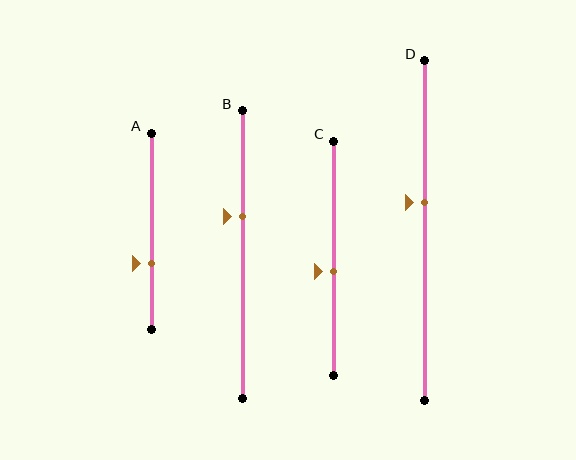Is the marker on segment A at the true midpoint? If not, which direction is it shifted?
No, the marker on segment A is shifted downward by about 16% of the segment length.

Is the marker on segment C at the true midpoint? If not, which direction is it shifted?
No, the marker on segment C is shifted downward by about 5% of the segment length.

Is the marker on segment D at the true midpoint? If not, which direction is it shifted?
No, the marker on segment D is shifted upward by about 8% of the segment length.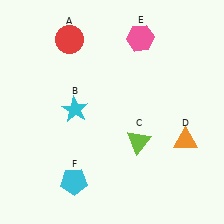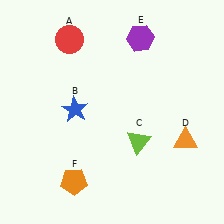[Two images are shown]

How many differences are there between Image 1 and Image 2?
There are 3 differences between the two images.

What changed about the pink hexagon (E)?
In Image 1, E is pink. In Image 2, it changed to purple.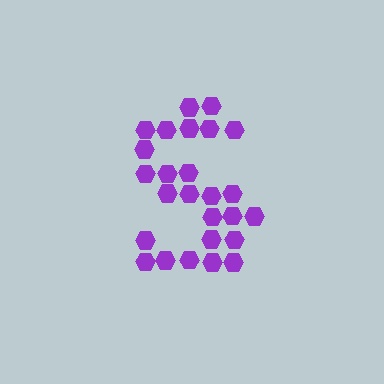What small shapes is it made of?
It is made of small hexagons.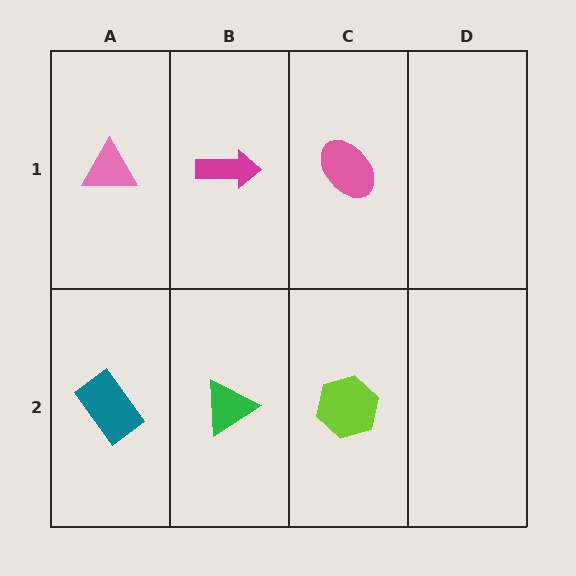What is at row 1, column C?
A pink ellipse.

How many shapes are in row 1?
3 shapes.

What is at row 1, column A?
A pink triangle.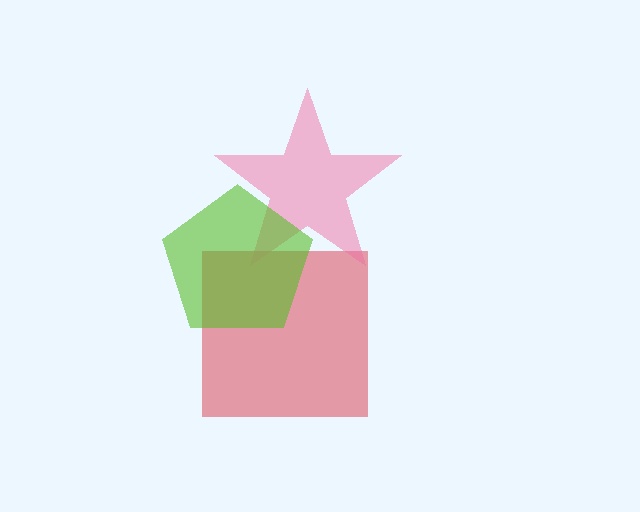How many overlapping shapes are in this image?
There are 3 overlapping shapes in the image.